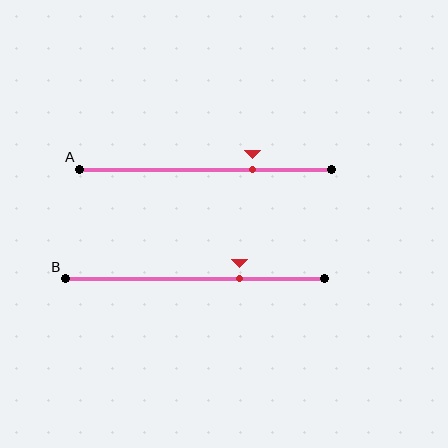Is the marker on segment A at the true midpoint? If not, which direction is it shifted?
No, the marker on segment A is shifted to the right by about 19% of the segment length.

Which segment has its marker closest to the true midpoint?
Segment B has its marker closest to the true midpoint.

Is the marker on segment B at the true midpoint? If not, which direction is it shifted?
No, the marker on segment B is shifted to the right by about 17% of the segment length.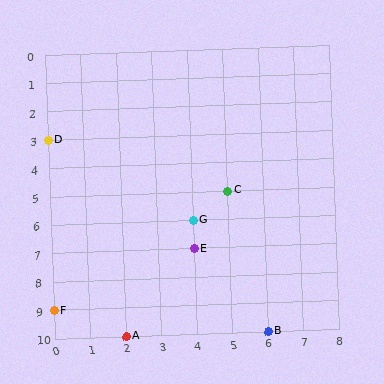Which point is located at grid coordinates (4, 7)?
Point E is at (4, 7).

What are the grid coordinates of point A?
Point A is at grid coordinates (2, 10).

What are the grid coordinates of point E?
Point E is at grid coordinates (4, 7).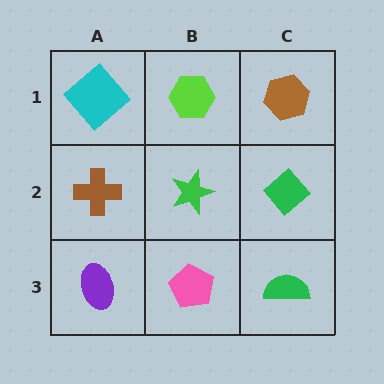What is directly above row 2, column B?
A lime hexagon.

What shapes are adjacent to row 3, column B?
A green star (row 2, column B), a purple ellipse (row 3, column A), a green semicircle (row 3, column C).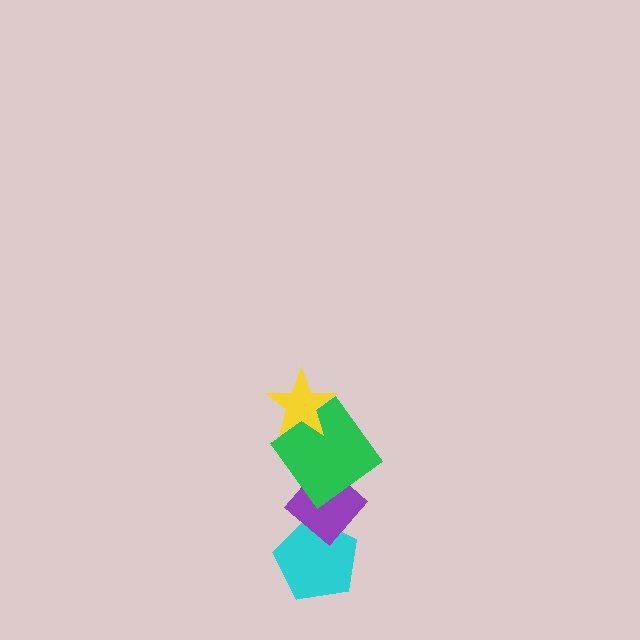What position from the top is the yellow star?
The yellow star is 1st from the top.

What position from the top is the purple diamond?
The purple diamond is 3rd from the top.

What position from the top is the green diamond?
The green diamond is 2nd from the top.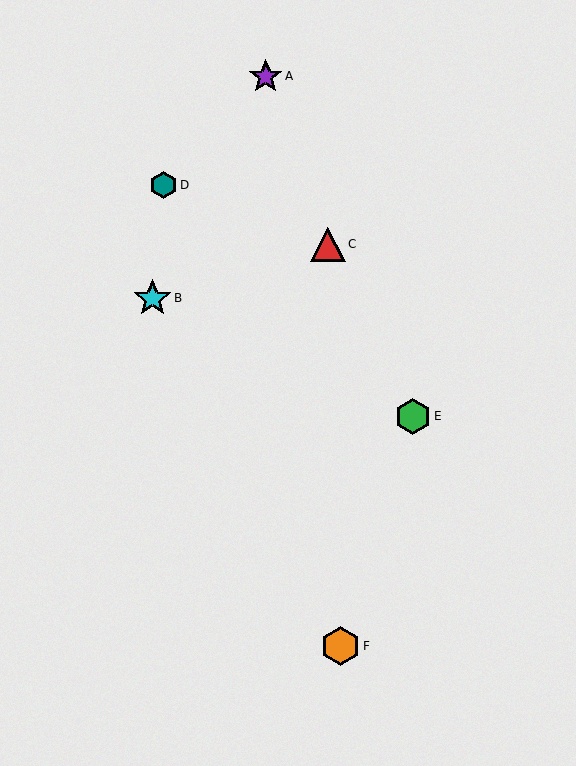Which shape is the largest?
The orange hexagon (labeled F) is the largest.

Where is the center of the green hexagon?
The center of the green hexagon is at (413, 416).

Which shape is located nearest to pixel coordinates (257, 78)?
The purple star (labeled A) at (266, 76) is nearest to that location.